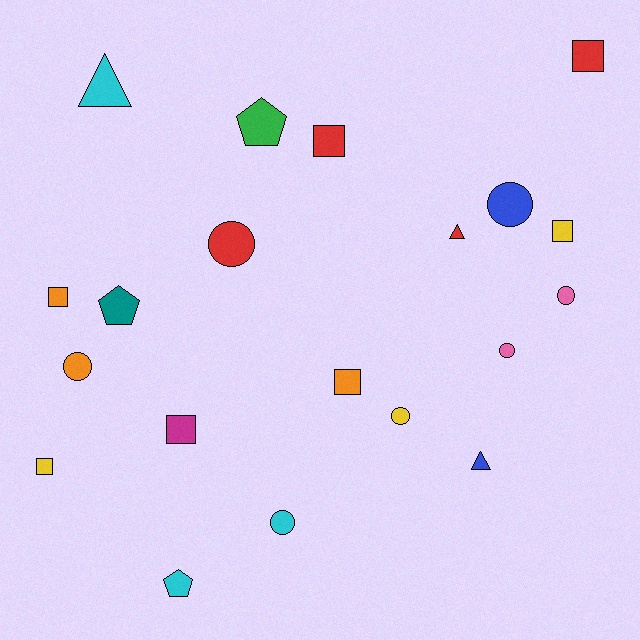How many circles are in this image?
There are 7 circles.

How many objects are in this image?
There are 20 objects.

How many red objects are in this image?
There are 4 red objects.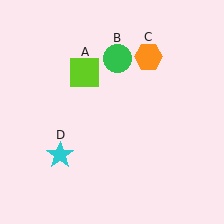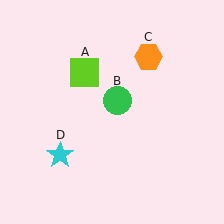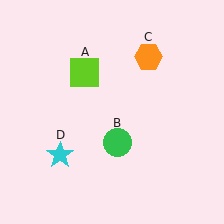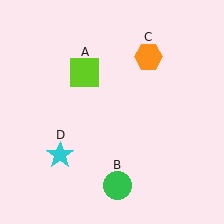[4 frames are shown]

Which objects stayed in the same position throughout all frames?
Lime square (object A) and orange hexagon (object C) and cyan star (object D) remained stationary.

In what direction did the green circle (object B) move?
The green circle (object B) moved down.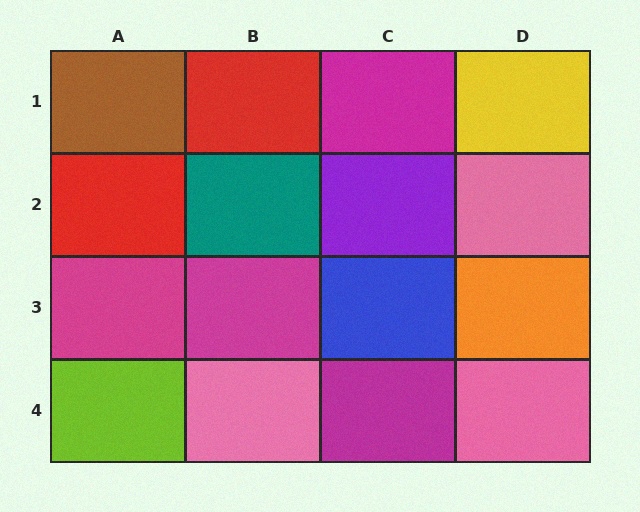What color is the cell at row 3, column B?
Magenta.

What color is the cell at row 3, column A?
Magenta.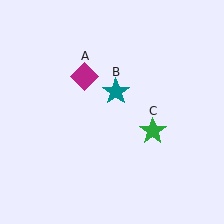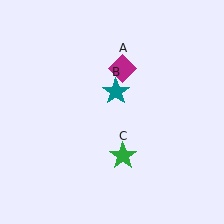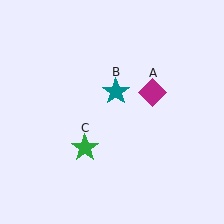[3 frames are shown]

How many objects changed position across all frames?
2 objects changed position: magenta diamond (object A), green star (object C).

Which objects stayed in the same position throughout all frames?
Teal star (object B) remained stationary.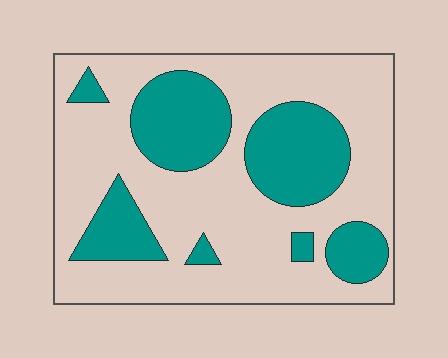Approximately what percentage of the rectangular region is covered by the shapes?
Approximately 30%.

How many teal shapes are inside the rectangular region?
7.